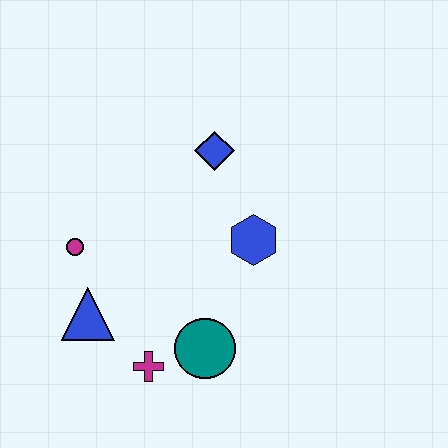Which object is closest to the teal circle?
The magenta cross is closest to the teal circle.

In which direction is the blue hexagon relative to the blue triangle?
The blue hexagon is to the right of the blue triangle.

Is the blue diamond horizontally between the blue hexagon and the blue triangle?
Yes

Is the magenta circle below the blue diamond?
Yes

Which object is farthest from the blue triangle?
The blue diamond is farthest from the blue triangle.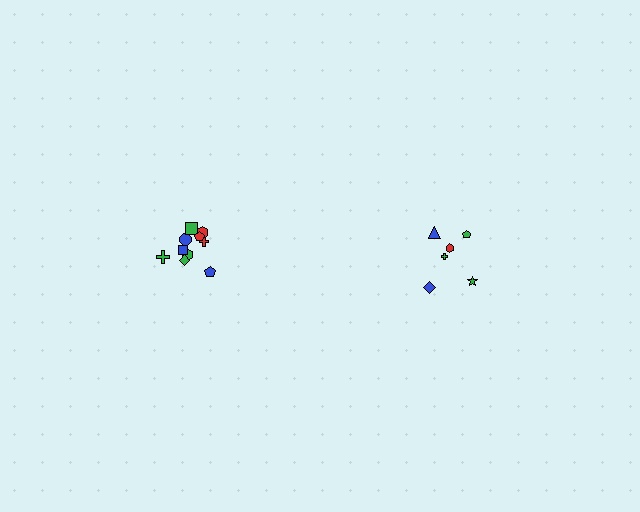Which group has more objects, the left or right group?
The left group.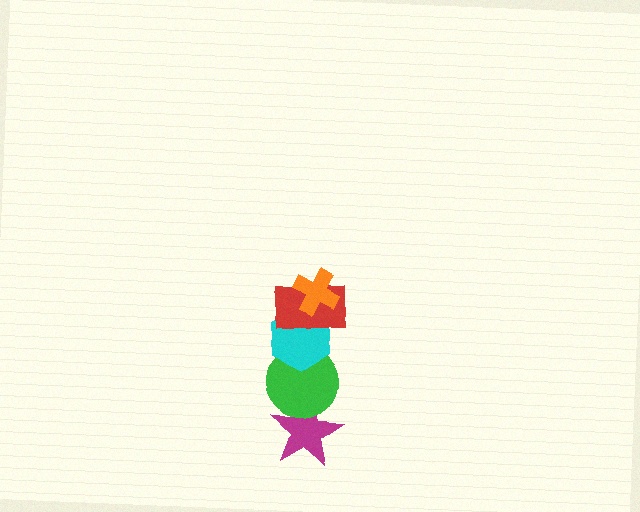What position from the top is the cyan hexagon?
The cyan hexagon is 3rd from the top.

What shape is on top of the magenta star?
The green circle is on top of the magenta star.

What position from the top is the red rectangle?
The red rectangle is 2nd from the top.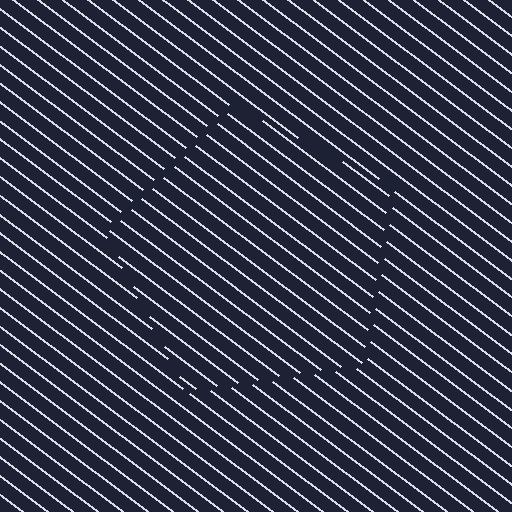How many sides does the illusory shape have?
5 sides — the line-ends trace a pentagon.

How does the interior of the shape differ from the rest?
The interior of the shape contains the same grating, shifted by half a period — the contour is defined by the phase discontinuity where line-ends from the inner and outer gratings abut.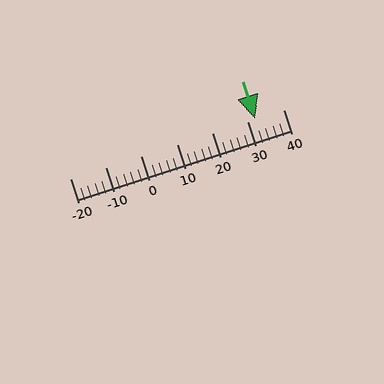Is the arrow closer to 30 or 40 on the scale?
The arrow is closer to 30.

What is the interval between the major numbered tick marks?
The major tick marks are spaced 10 units apart.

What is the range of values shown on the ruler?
The ruler shows values from -20 to 40.